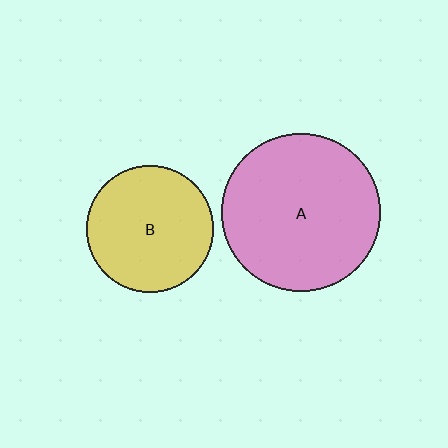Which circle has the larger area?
Circle A (pink).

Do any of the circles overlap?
No, none of the circles overlap.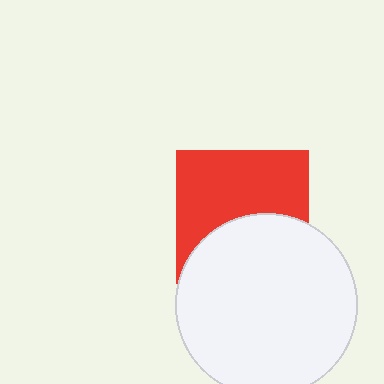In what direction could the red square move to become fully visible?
The red square could move up. That would shift it out from behind the white circle entirely.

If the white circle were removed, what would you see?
You would see the complete red square.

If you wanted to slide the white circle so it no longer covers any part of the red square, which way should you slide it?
Slide it down — that is the most direct way to separate the two shapes.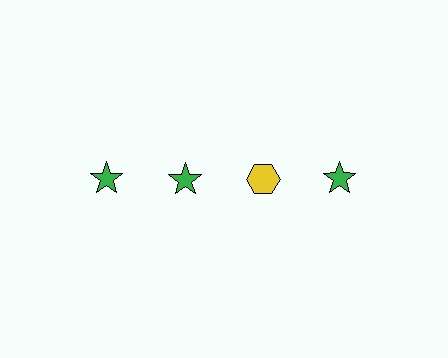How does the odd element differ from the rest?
It differs in both color (yellow instead of green) and shape (hexagon instead of star).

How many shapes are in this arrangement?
There are 4 shapes arranged in a grid pattern.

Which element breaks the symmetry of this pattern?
The yellow hexagon in the top row, center column breaks the symmetry. All other shapes are green stars.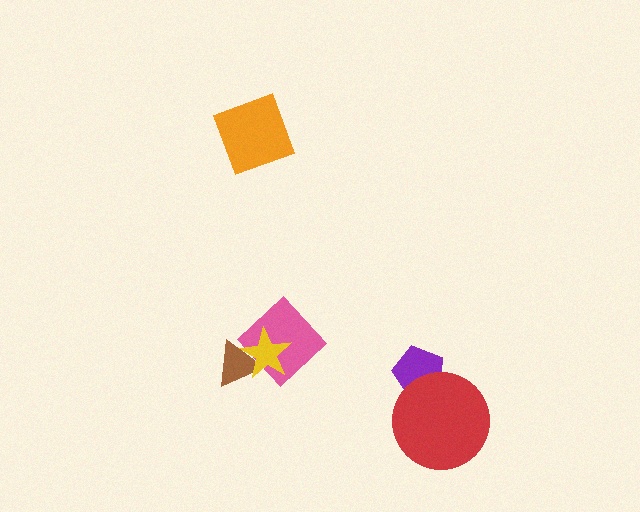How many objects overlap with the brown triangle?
2 objects overlap with the brown triangle.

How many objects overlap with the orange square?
0 objects overlap with the orange square.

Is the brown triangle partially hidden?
Yes, it is partially covered by another shape.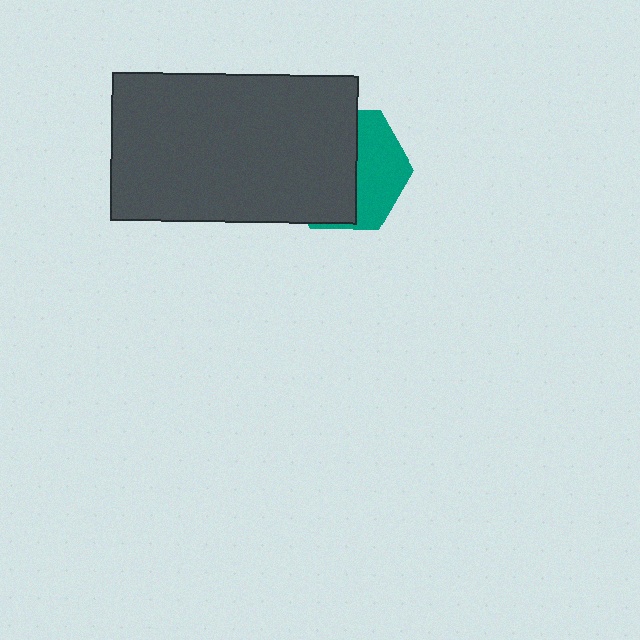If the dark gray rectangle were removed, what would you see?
You would see the complete teal hexagon.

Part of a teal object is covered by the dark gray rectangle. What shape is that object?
It is a hexagon.